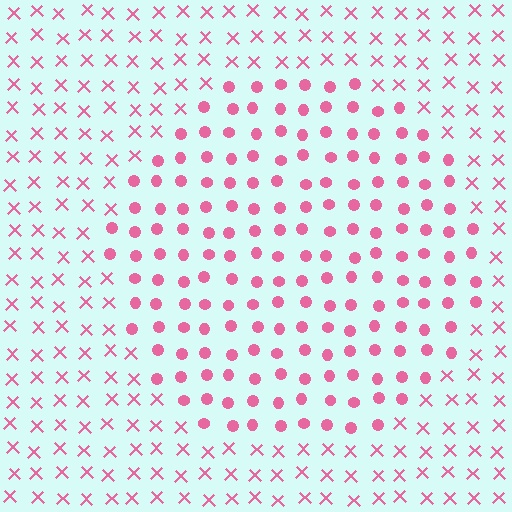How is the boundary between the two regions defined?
The boundary is defined by a change in element shape: circles inside vs. X marks outside. All elements share the same color and spacing.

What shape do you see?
I see a circle.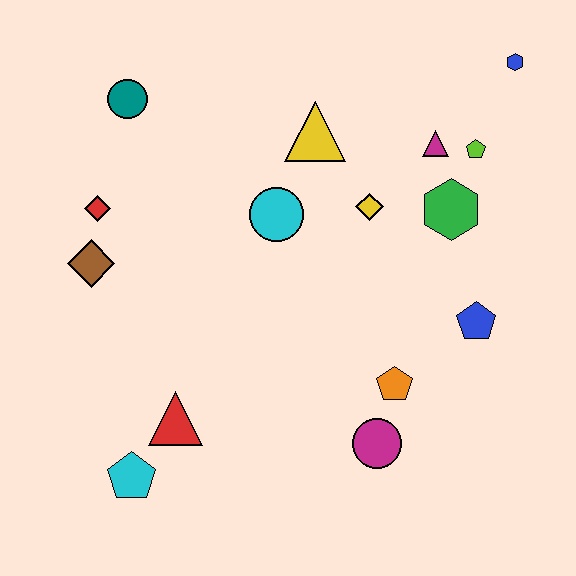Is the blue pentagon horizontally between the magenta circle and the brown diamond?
No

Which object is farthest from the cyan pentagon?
The blue hexagon is farthest from the cyan pentagon.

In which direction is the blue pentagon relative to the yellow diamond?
The blue pentagon is below the yellow diamond.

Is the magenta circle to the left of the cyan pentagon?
No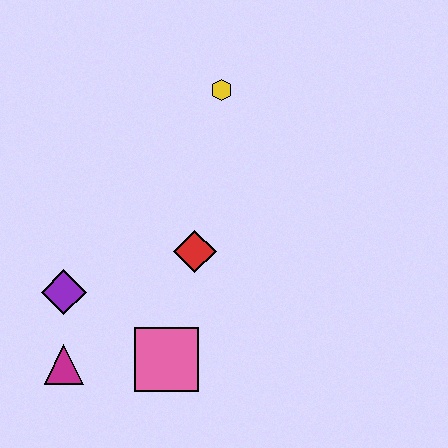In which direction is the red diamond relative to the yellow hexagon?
The red diamond is below the yellow hexagon.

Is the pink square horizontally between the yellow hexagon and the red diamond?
No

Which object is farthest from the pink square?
The yellow hexagon is farthest from the pink square.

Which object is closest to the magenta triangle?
The purple diamond is closest to the magenta triangle.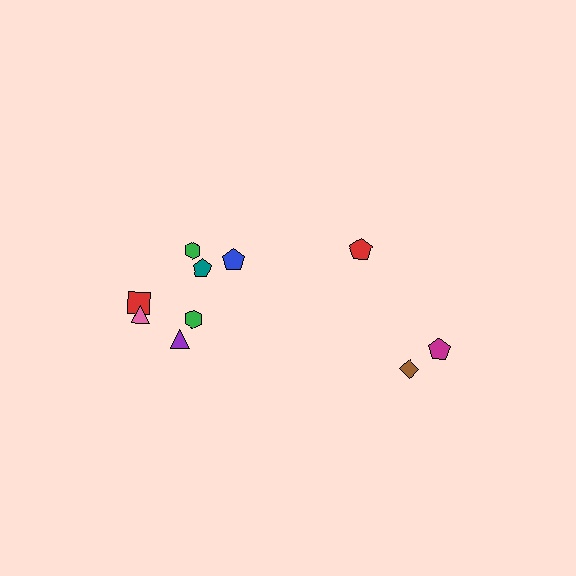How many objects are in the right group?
There are 3 objects.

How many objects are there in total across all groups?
There are 10 objects.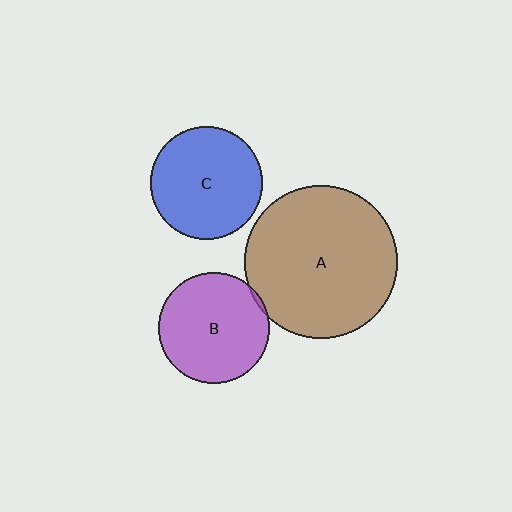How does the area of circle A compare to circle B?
Approximately 1.9 times.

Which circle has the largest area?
Circle A (brown).